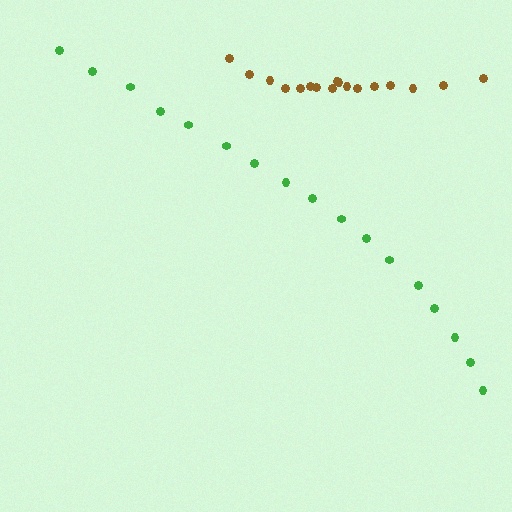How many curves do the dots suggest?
There are 2 distinct paths.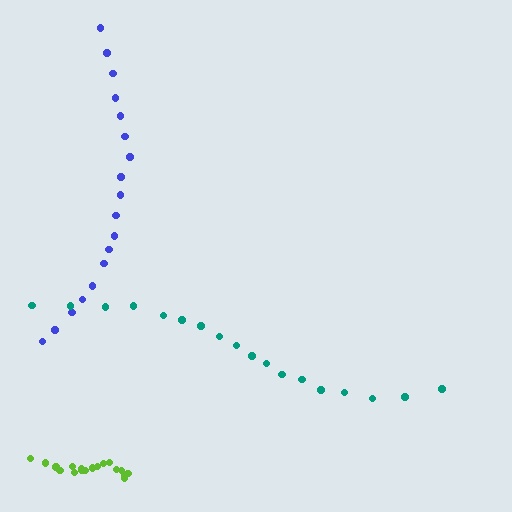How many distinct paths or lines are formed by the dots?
There are 3 distinct paths.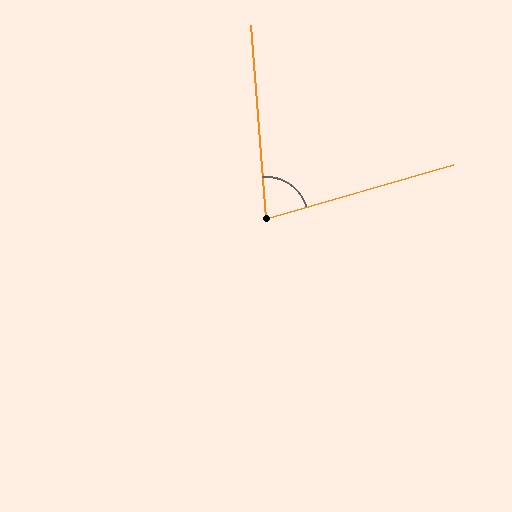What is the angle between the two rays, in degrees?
Approximately 78 degrees.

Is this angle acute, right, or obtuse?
It is acute.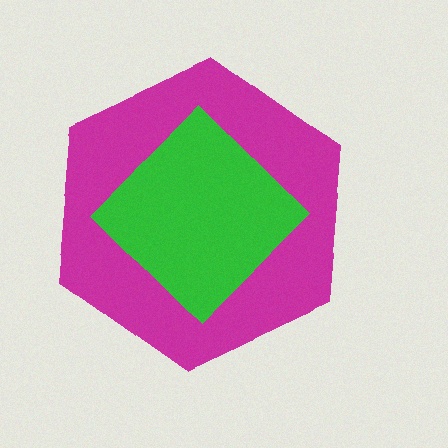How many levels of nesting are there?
2.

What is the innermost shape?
The green diamond.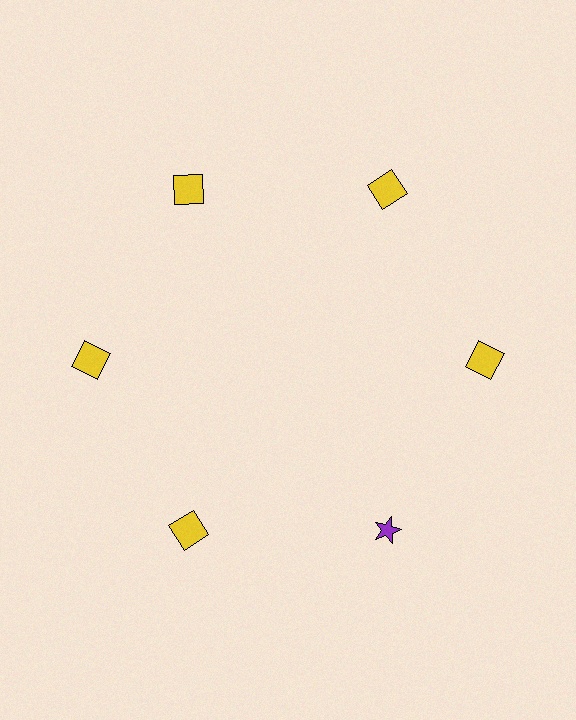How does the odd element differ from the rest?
It differs in both color (purple instead of yellow) and shape (star instead of square).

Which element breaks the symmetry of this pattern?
The purple star at roughly the 5 o'clock position breaks the symmetry. All other shapes are yellow squares.